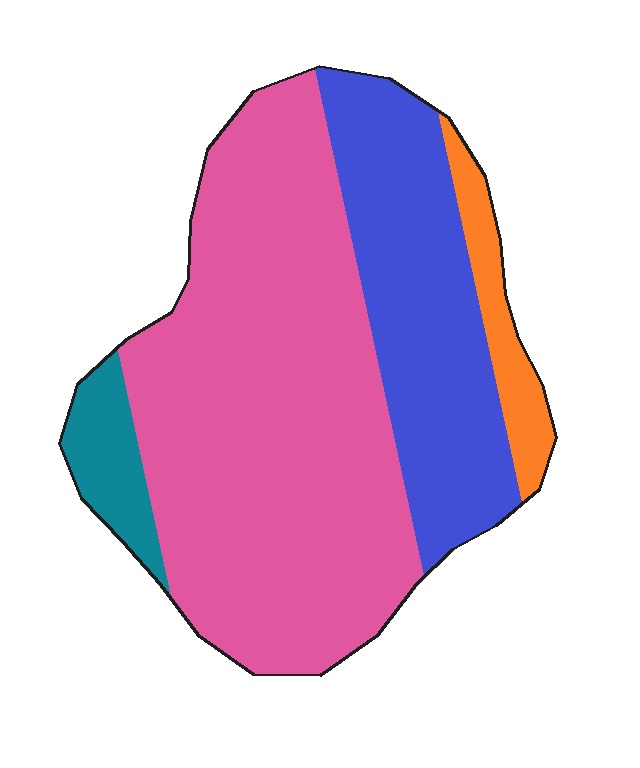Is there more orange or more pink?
Pink.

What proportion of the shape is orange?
Orange takes up about one tenth (1/10) of the shape.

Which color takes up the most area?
Pink, at roughly 60%.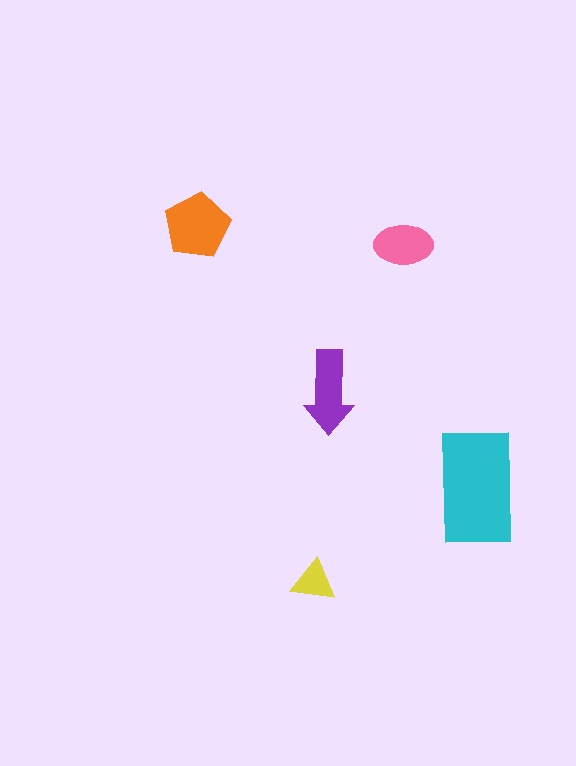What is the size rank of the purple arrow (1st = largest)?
3rd.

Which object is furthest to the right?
The cyan rectangle is rightmost.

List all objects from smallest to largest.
The yellow triangle, the pink ellipse, the purple arrow, the orange pentagon, the cyan rectangle.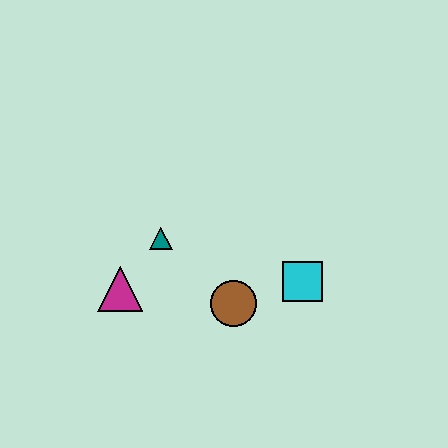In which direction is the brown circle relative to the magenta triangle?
The brown circle is to the right of the magenta triangle.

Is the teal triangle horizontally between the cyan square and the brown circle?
No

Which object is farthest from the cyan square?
The magenta triangle is farthest from the cyan square.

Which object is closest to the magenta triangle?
The teal triangle is closest to the magenta triangle.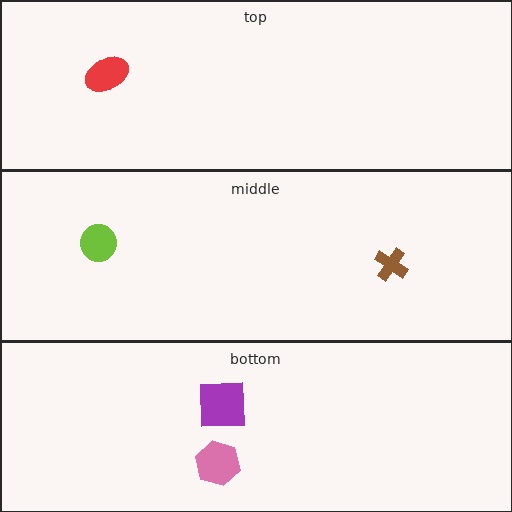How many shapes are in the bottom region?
2.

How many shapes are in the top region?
1.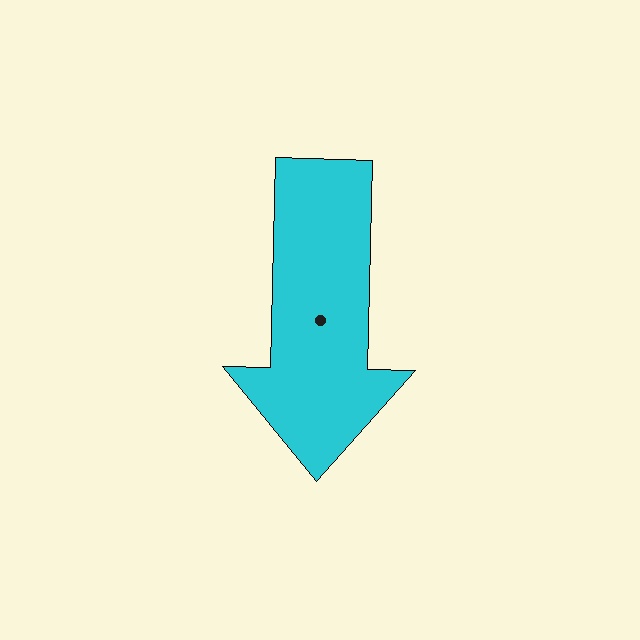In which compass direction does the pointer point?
South.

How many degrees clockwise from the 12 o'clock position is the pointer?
Approximately 181 degrees.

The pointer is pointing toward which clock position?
Roughly 6 o'clock.